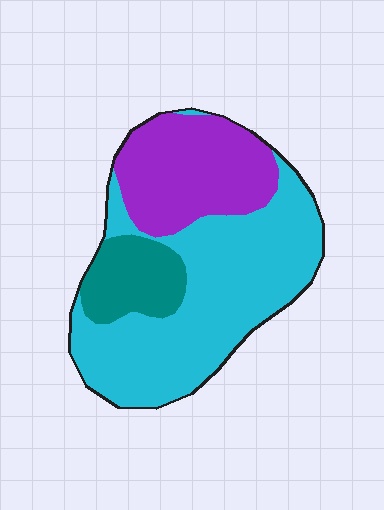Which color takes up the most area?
Cyan, at roughly 55%.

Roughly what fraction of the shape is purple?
Purple covers around 30% of the shape.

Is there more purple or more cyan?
Cyan.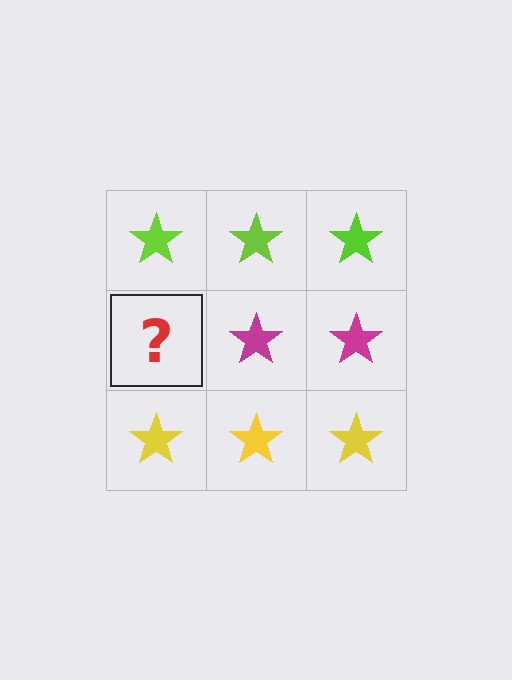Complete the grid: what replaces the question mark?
The question mark should be replaced with a magenta star.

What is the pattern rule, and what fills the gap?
The rule is that each row has a consistent color. The gap should be filled with a magenta star.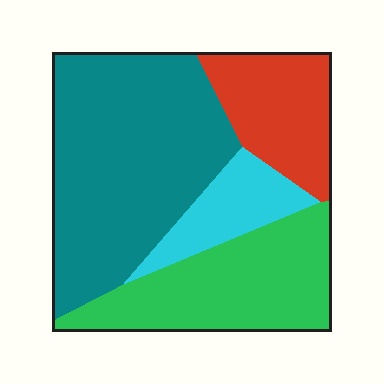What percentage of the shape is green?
Green takes up between a sixth and a third of the shape.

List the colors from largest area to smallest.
From largest to smallest: teal, green, red, cyan.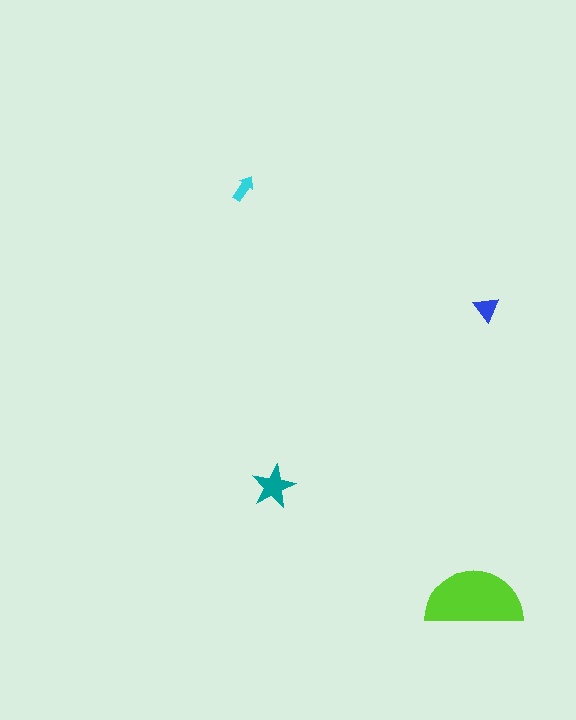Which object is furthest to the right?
The blue triangle is rightmost.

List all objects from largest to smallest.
The lime semicircle, the teal star, the blue triangle, the cyan arrow.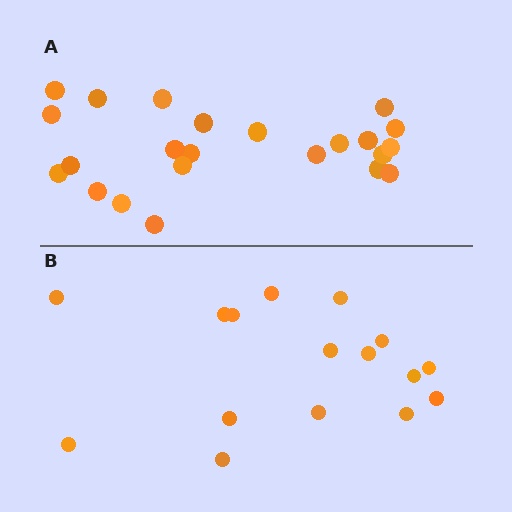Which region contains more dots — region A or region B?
Region A (the top region) has more dots.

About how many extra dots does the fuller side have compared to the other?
Region A has roughly 8 or so more dots than region B.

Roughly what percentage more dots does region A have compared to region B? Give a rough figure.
About 45% more.